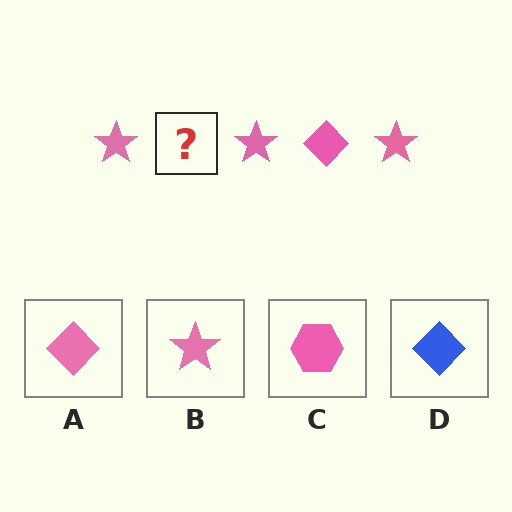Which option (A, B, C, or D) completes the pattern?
A.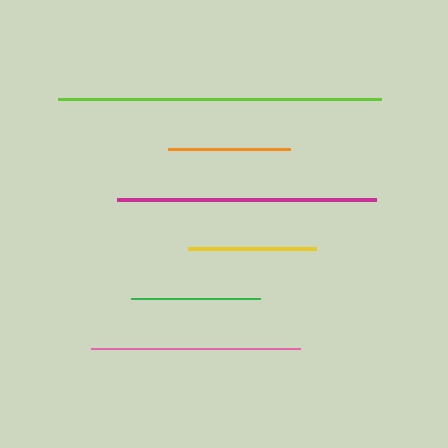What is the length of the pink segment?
The pink segment is approximately 209 pixels long.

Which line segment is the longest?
The lime line is the longest at approximately 323 pixels.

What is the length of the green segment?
The green segment is approximately 129 pixels long.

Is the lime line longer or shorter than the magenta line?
The lime line is longer than the magenta line.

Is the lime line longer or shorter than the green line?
The lime line is longer than the green line.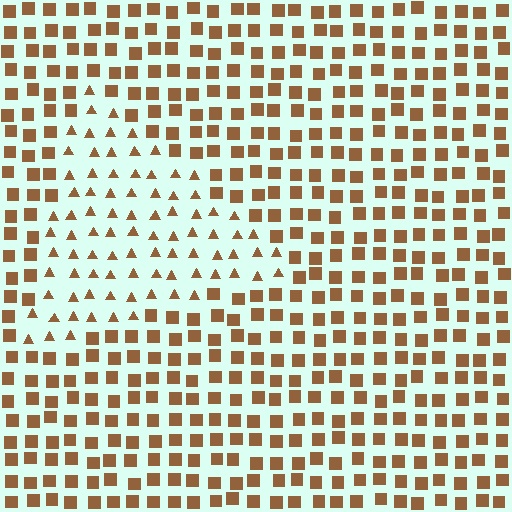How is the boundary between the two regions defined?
The boundary is defined by a change in element shape: triangles inside vs. squares outside. All elements share the same color and spacing.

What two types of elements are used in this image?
The image uses triangles inside the triangle region and squares outside it.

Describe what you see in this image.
The image is filled with small brown elements arranged in a uniform grid. A triangle-shaped region contains triangles, while the surrounding area contains squares. The boundary is defined purely by the change in element shape.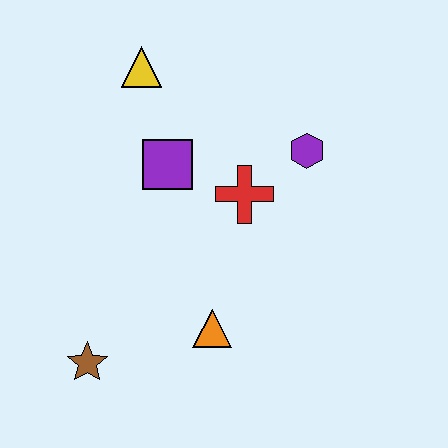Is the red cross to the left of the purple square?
No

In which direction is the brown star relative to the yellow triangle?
The brown star is below the yellow triangle.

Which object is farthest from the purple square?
The brown star is farthest from the purple square.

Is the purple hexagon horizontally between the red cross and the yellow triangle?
No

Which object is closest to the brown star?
The orange triangle is closest to the brown star.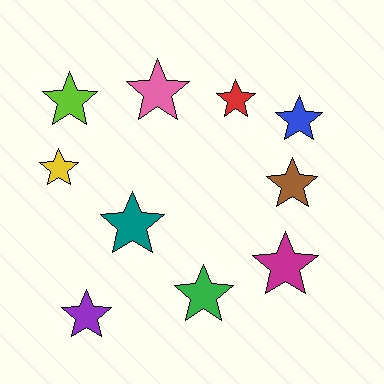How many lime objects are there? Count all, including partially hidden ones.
There is 1 lime object.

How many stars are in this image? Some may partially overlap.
There are 10 stars.